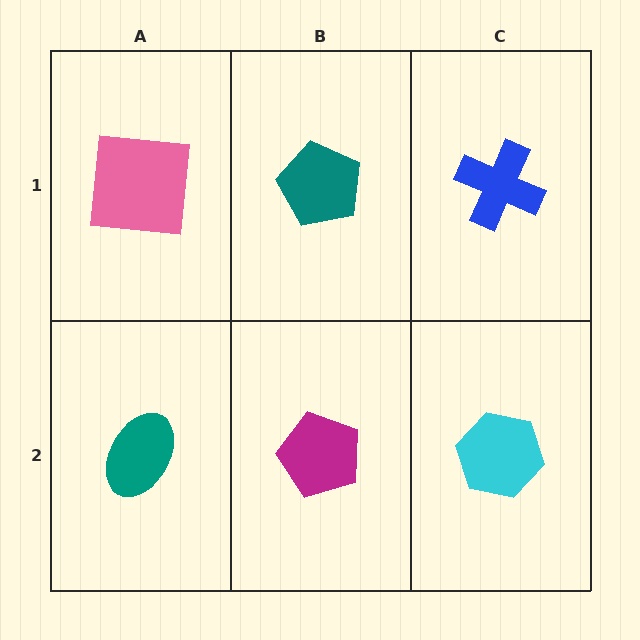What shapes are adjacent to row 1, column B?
A magenta pentagon (row 2, column B), a pink square (row 1, column A), a blue cross (row 1, column C).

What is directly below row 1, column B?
A magenta pentagon.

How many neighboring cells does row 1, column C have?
2.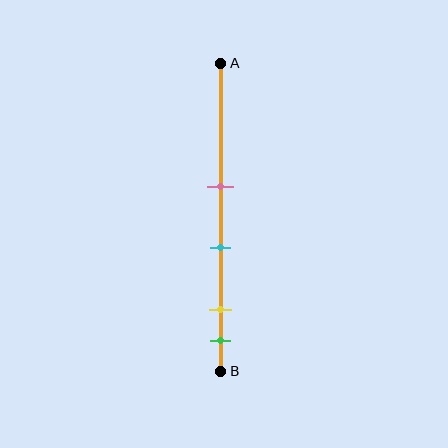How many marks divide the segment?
There are 4 marks dividing the segment.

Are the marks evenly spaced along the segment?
No, the marks are not evenly spaced.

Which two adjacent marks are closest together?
The yellow and green marks are the closest adjacent pair.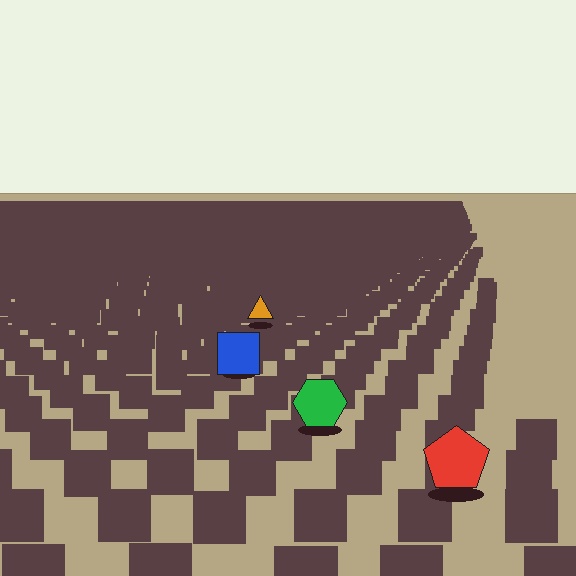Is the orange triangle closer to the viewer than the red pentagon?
No. The red pentagon is closer — you can tell from the texture gradient: the ground texture is coarser near it.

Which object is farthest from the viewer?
The orange triangle is farthest from the viewer. It appears smaller and the ground texture around it is denser.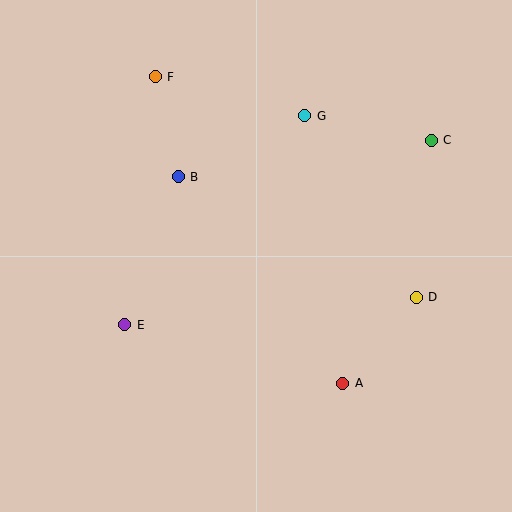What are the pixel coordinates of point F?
Point F is at (155, 77).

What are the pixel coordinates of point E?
Point E is at (125, 325).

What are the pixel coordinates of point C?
Point C is at (431, 140).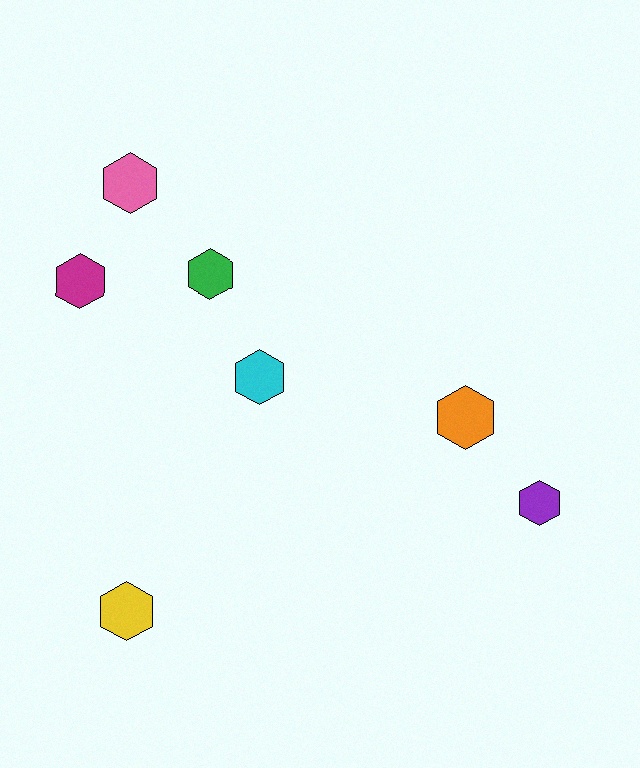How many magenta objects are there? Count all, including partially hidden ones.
There is 1 magenta object.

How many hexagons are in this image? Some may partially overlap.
There are 7 hexagons.